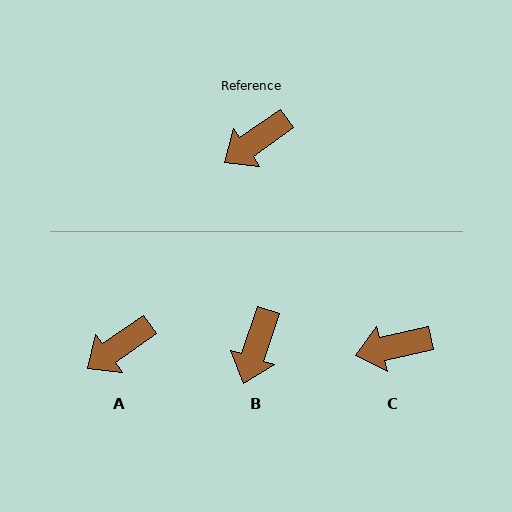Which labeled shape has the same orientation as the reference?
A.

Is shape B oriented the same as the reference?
No, it is off by about 36 degrees.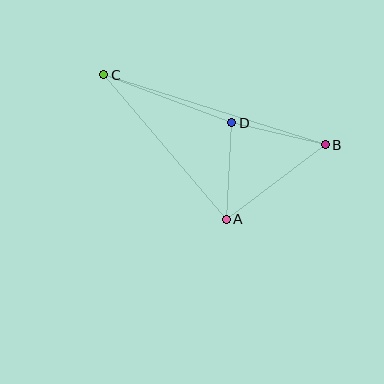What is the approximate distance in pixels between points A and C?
The distance between A and C is approximately 190 pixels.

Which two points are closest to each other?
Points B and D are closest to each other.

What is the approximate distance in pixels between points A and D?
The distance between A and D is approximately 97 pixels.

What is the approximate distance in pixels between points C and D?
The distance between C and D is approximately 137 pixels.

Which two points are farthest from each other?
Points B and C are farthest from each other.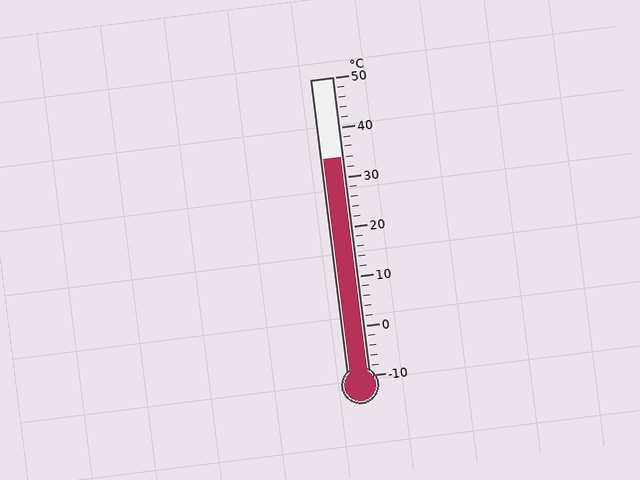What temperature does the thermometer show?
The thermometer shows approximately 34°C.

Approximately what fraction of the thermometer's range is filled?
The thermometer is filled to approximately 75% of its range.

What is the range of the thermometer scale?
The thermometer scale ranges from -10°C to 50°C.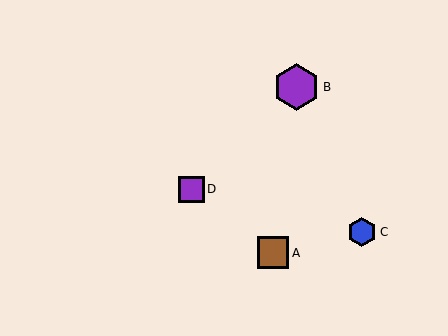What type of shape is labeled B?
Shape B is a purple hexagon.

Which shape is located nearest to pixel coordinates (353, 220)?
The blue hexagon (labeled C) at (362, 232) is nearest to that location.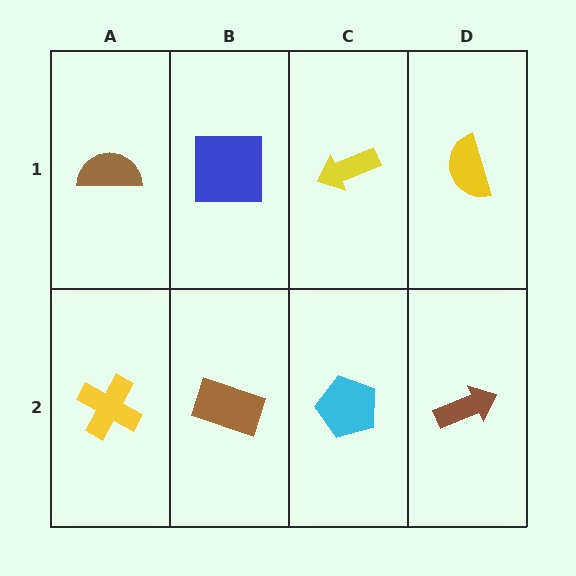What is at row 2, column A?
A yellow cross.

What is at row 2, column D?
A brown arrow.